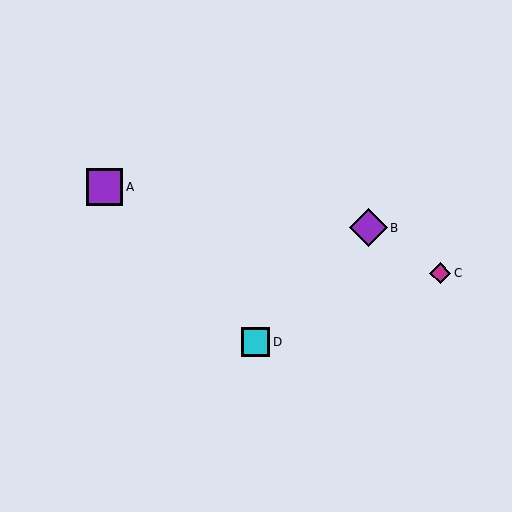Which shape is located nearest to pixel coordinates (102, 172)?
The purple square (labeled A) at (105, 187) is nearest to that location.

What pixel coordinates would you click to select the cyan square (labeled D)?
Click at (255, 342) to select the cyan square D.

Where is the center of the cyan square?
The center of the cyan square is at (255, 342).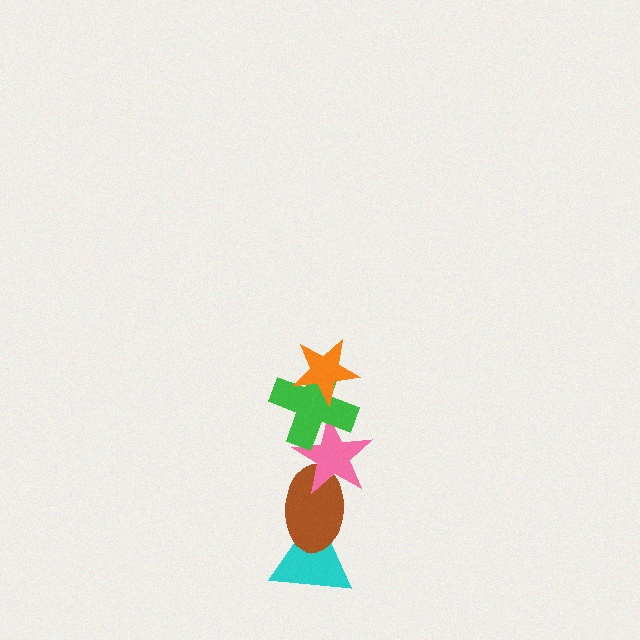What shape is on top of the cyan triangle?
The brown ellipse is on top of the cyan triangle.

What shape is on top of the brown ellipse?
The pink star is on top of the brown ellipse.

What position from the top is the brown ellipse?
The brown ellipse is 4th from the top.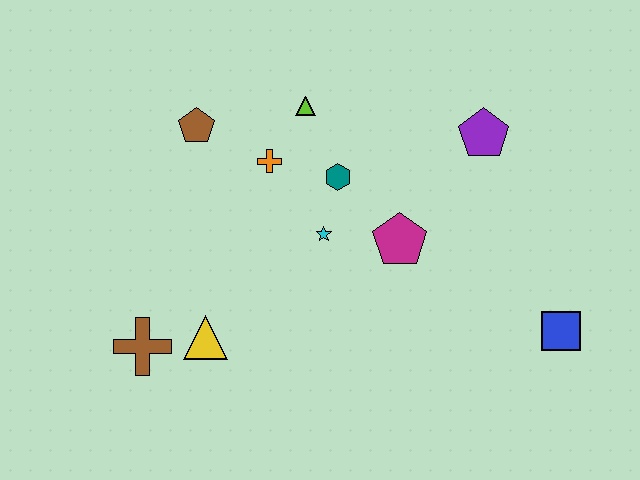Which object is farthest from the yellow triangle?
The blue square is farthest from the yellow triangle.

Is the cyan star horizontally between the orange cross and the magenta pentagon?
Yes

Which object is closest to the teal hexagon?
The cyan star is closest to the teal hexagon.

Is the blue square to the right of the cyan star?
Yes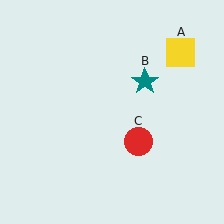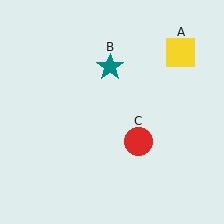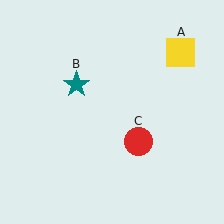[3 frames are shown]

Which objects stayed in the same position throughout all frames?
Yellow square (object A) and red circle (object C) remained stationary.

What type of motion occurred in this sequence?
The teal star (object B) rotated counterclockwise around the center of the scene.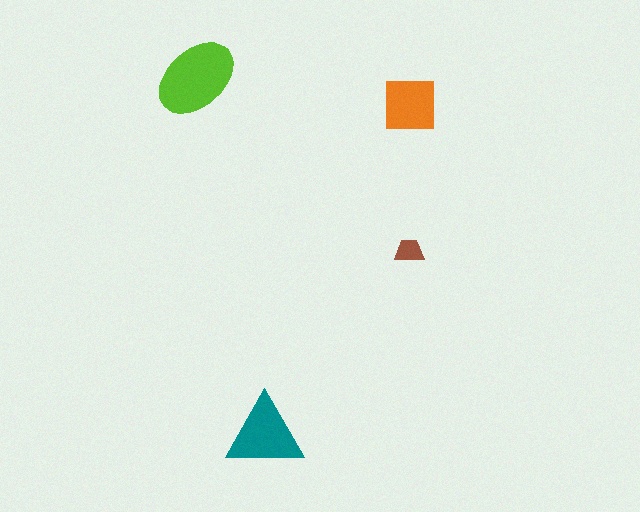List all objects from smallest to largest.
The brown trapezoid, the orange square, the teal triangle, the lime ellipse.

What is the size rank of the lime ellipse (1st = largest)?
1st.